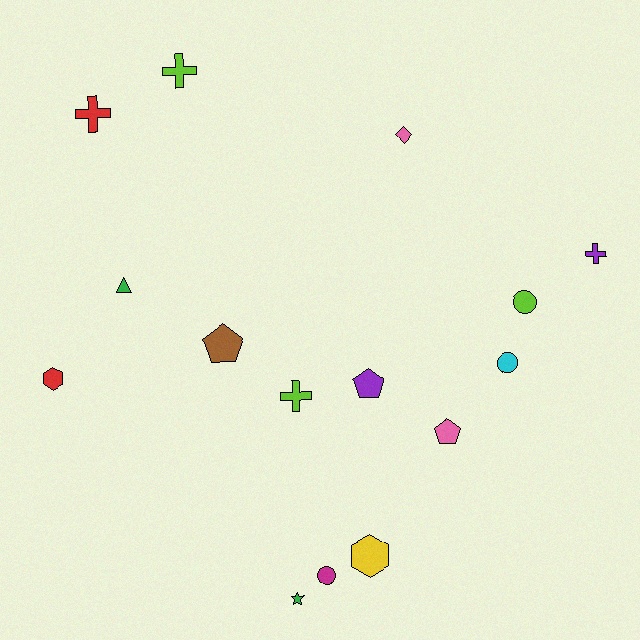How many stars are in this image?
There is 1 star.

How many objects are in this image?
There are 15 objects.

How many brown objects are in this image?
There is 1 brown object.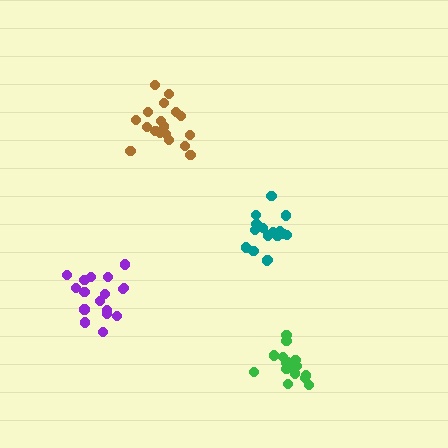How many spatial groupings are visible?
There are 4 spatial groupings.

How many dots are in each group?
Group 1: 16 dots, Group 2: 16 dots, Group 3: 18 dots, Group 4: 18 dots (68 total).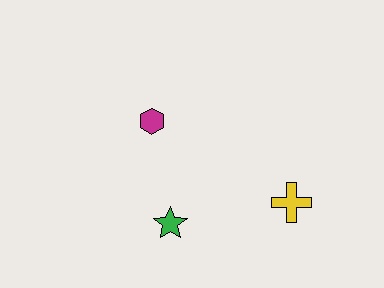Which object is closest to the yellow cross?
The green star is closest to the yellow cross.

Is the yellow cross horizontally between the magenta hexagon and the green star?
No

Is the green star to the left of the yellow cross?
Yes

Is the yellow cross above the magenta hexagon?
No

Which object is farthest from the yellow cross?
The magenta hexagon is farthest from the yellow cross.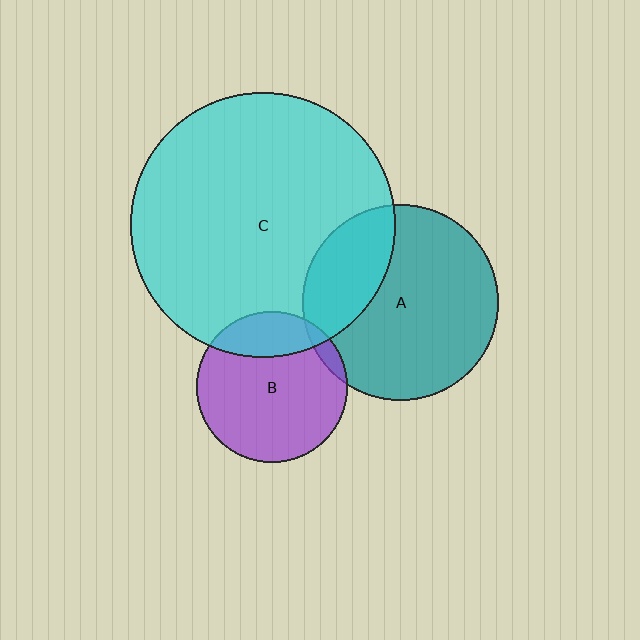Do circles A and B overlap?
Yes.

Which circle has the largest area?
Circle C (cyan).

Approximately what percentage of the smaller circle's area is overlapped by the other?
Approximately 5%.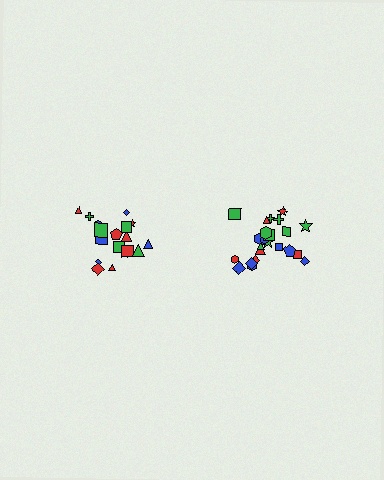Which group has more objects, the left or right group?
The right group.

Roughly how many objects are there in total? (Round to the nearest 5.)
Roughly 45 objects in total.